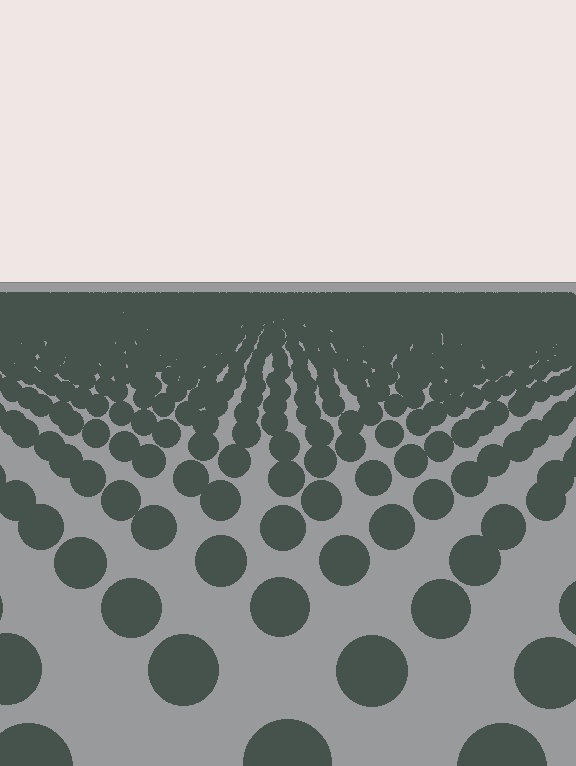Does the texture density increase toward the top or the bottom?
Density increases toward the top.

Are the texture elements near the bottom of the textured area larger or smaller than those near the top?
Larger. Near the bottom, elements are closer to the viewer and appear at a bigger on-screen size.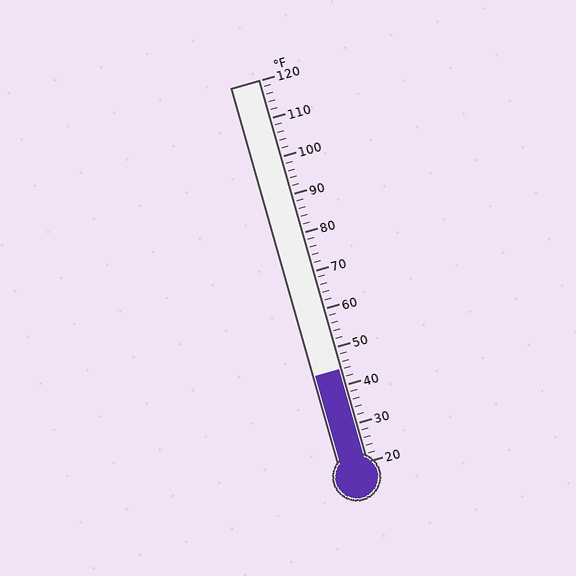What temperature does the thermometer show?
The thermometer shows approximately 44°F.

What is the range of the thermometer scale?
The thermometer scale ranges from 20°F to 120°F.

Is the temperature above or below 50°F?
The temperature is below 50°F.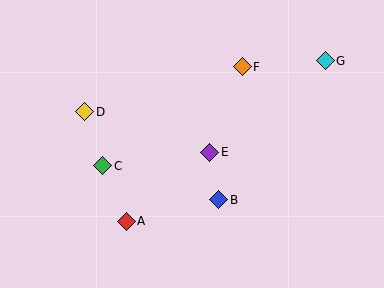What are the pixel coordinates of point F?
Point F is at (242, 67).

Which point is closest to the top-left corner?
Point D is closest to the top-left corner.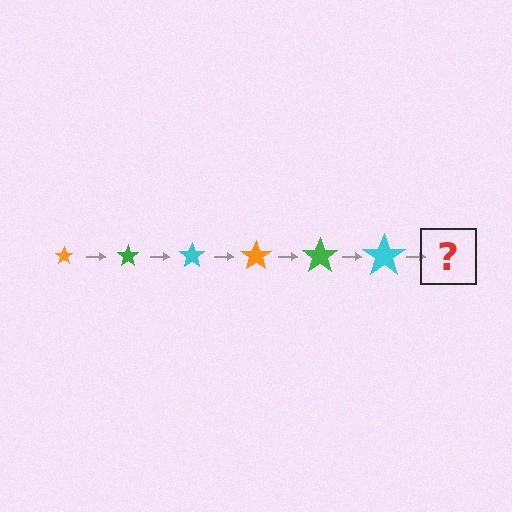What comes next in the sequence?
The next element should be an orange star, larger than the previous one.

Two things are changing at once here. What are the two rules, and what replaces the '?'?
The two rules are that the star grows larger each step and the color cycles through orange, green, and cyan. The '?' should be an orange star, larger than the previous one.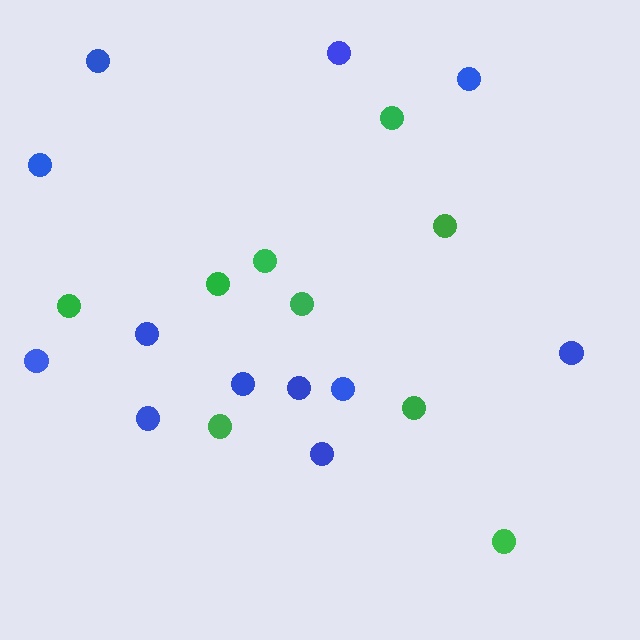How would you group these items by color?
There are 2 groups: one group of green circles (9) and one group of blue circles (12).